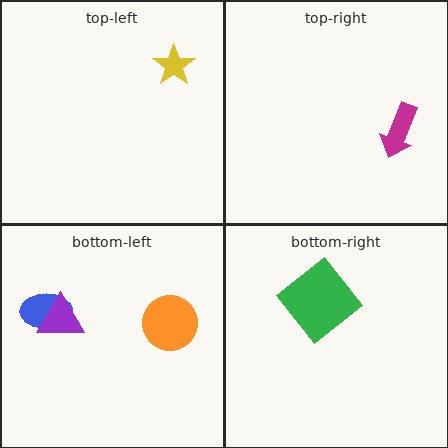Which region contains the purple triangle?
The bottom-left region.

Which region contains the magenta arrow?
The top-right region.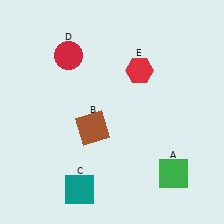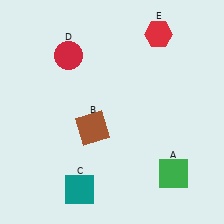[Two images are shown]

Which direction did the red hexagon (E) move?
The red hexagon (E) moved up.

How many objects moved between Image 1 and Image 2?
1 object moved between the two images.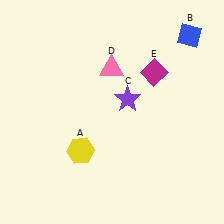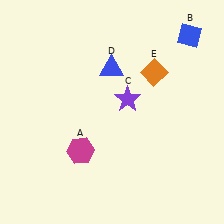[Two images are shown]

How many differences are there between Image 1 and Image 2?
There are 3 differences between the two images.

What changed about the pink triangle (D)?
In Image 1, D is pink. In Image 2, it changed to blue.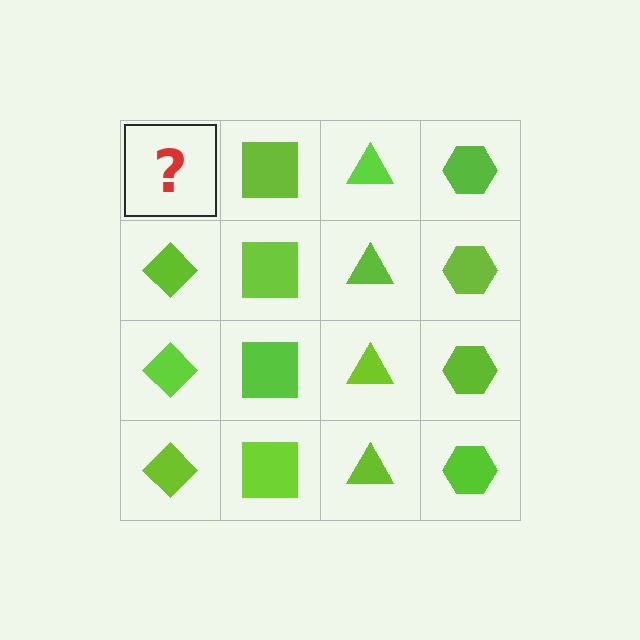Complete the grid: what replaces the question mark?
The question mark should be replaced with a lime diamond.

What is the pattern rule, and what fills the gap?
The rule is that each column has a consistent shape. The gap should be filled with a lime diamond.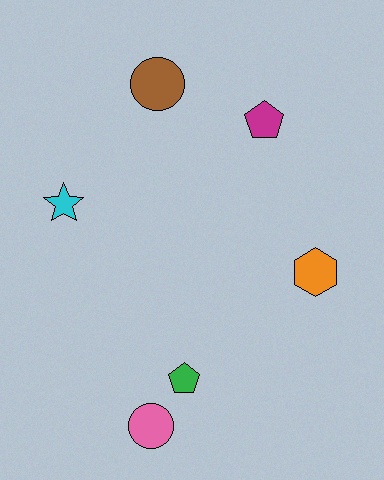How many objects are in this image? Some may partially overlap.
There are 6 objects.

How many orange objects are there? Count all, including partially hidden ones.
There is 1 orange object.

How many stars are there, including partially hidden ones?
There is 1 star.